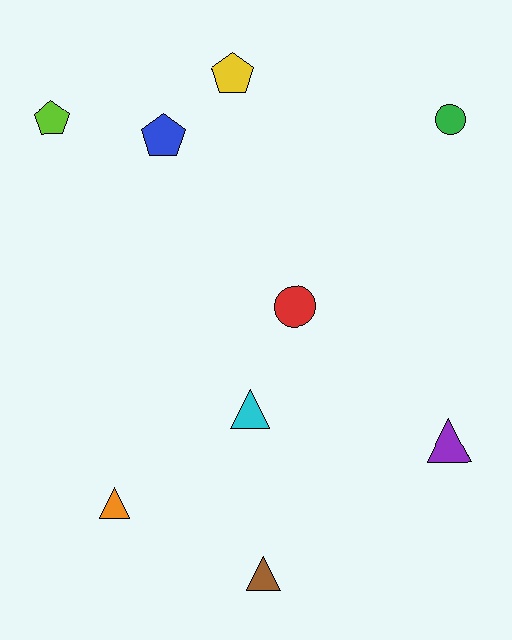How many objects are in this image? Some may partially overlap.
There are 9 objects.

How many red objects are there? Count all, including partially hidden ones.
There is 1 red object.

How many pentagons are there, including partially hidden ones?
There are 3 pentagons.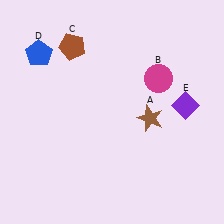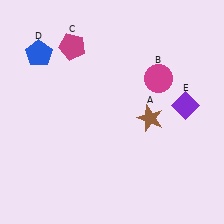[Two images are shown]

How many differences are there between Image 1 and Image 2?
There is 1 difference between the two images.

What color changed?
The pentagon (C) changed from brown in Image 1 to magenta in Image 2.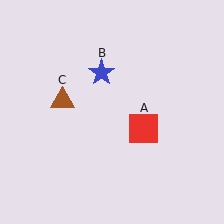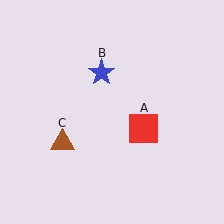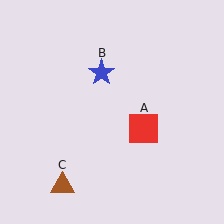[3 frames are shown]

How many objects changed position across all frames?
1 object changed position: brown triangle (object C).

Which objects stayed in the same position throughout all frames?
Red square (object A) and blue star (object B) remained stationary.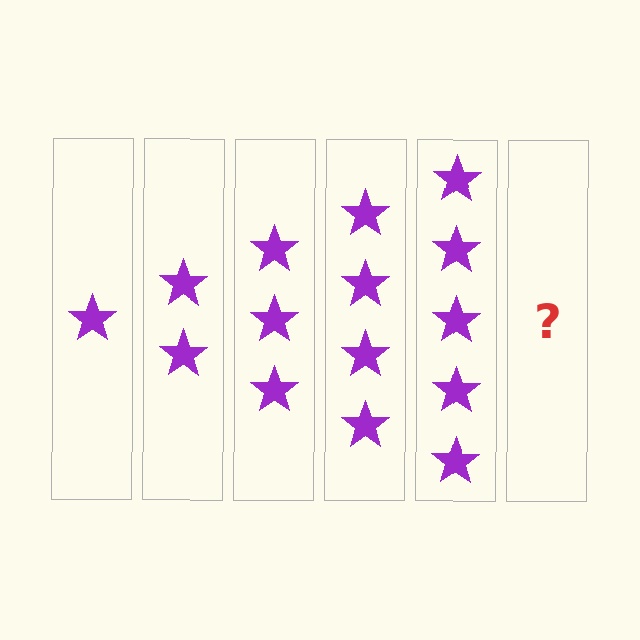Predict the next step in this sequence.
The next step is 6 stars.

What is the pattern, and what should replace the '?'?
The pattern is that each step adds one more star. The '?' should be 6 stars.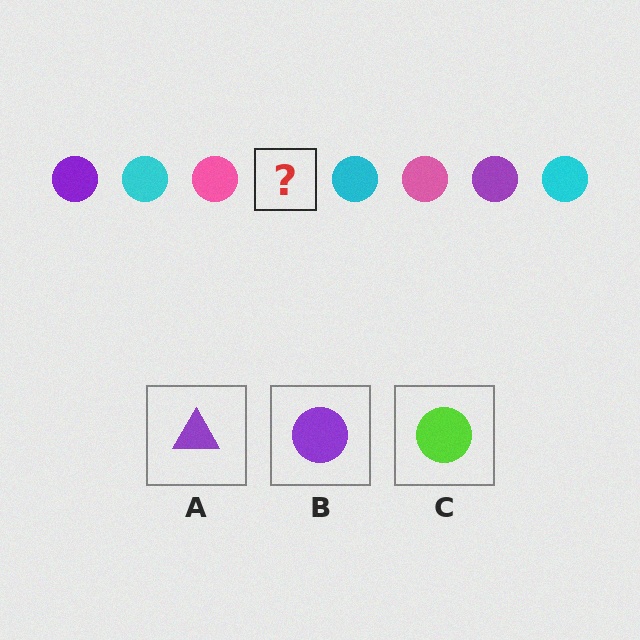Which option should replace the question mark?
Option B.